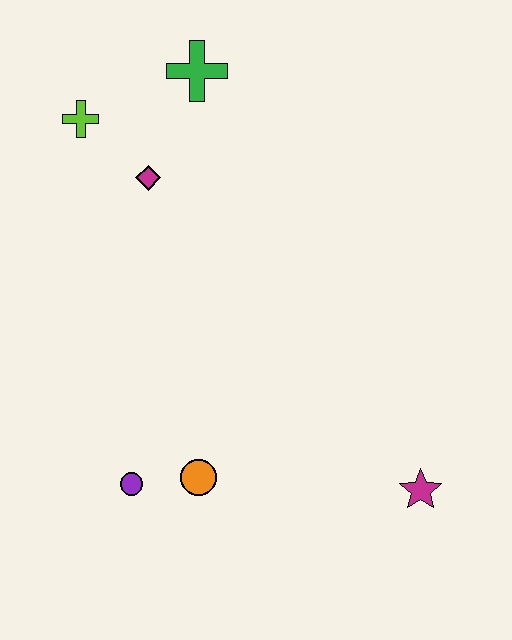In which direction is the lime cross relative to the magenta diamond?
The lime cross is to the left of the magenta diamond.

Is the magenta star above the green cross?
No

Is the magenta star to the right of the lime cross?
Yes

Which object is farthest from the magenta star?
The lime cross is farthest from the magenta star.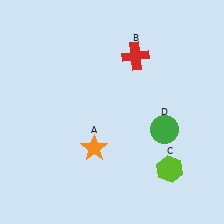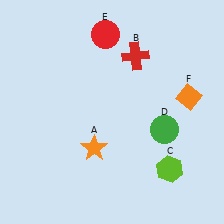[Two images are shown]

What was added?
A red circle (E), an orange diamond (F) were added in Image 2.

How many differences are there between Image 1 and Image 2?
There are 2 differences between the two images.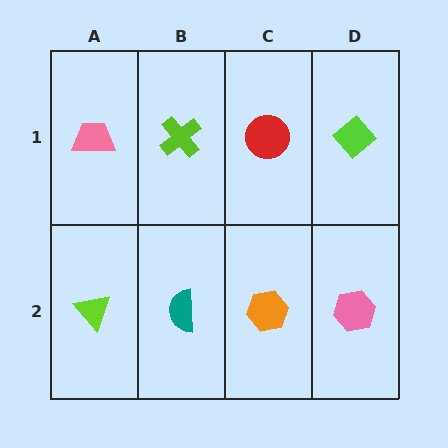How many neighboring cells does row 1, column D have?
2.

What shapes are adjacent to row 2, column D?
A lime diamond (row 1, column D), an orange hexagon (row 2, column C).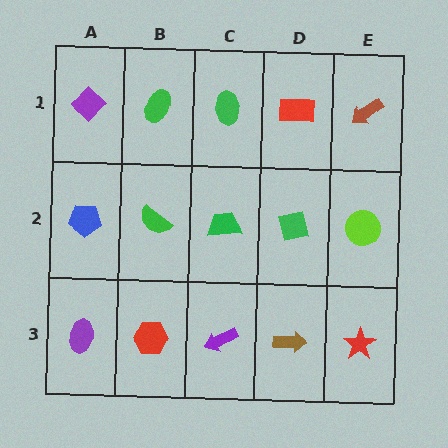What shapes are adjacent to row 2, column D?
A red rectangle (row 1, column D), a brown arrow (row 3, column D), a green trapezoid (row 2, column C), a lime circle (row 2, column E).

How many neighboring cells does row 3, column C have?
3.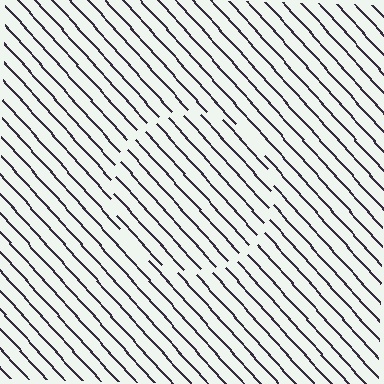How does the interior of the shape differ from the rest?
The interior of the shape contains the same grating, shifted by half a period — the contour is defined by the phase discontinuity where line-ends from the inner and outer gratings abut.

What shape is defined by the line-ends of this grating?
An illusory circle. The interior of the shape contains the same grating, shifted by half a period — the contour is defined by the phase discontinuity where line-ends from the inner and outer gratings abut.